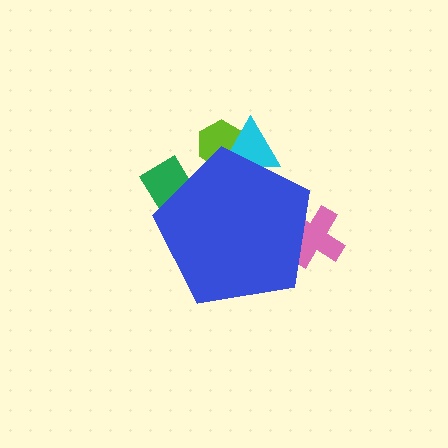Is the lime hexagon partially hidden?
Yes, the lime hexagon is partially hidden behind the blue pentagon.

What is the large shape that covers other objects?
A blue pentagon.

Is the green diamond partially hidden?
Yes, the green diamond is partially hidden behind the blue pentagon.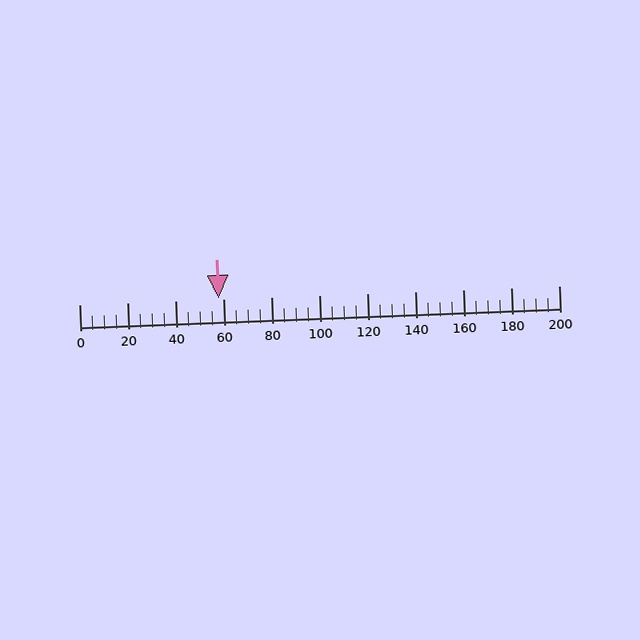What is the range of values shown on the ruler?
The ruler shows values from 0 to 200.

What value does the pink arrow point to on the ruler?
The pink arrow points to approximately 58.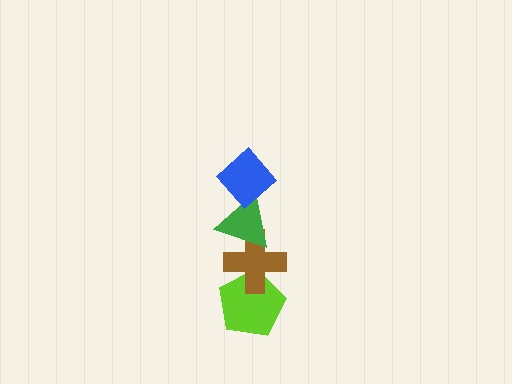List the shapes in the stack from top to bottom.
From top to bottom: the blue diamond, the green triangle, the brown cross, the lime pentagon.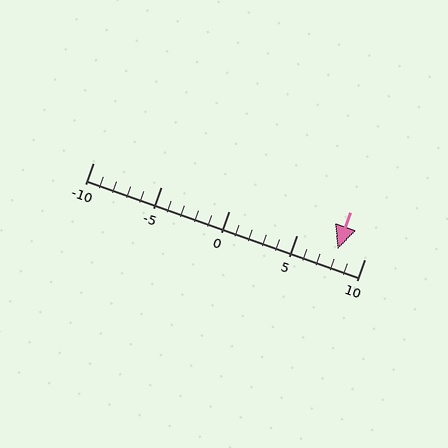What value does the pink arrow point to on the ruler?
The pink arrow points to approximately 8.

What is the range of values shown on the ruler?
The ruler shows values from -10 to 10.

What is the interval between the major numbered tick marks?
The major tick marks are spaced 5 units apart.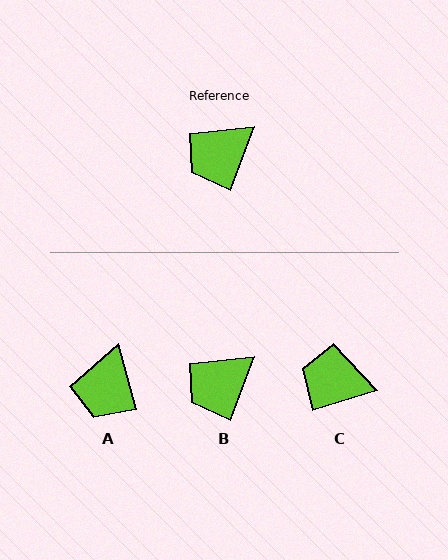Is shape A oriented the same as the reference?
No, it is off by about 36 degrees.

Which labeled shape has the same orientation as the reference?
B.